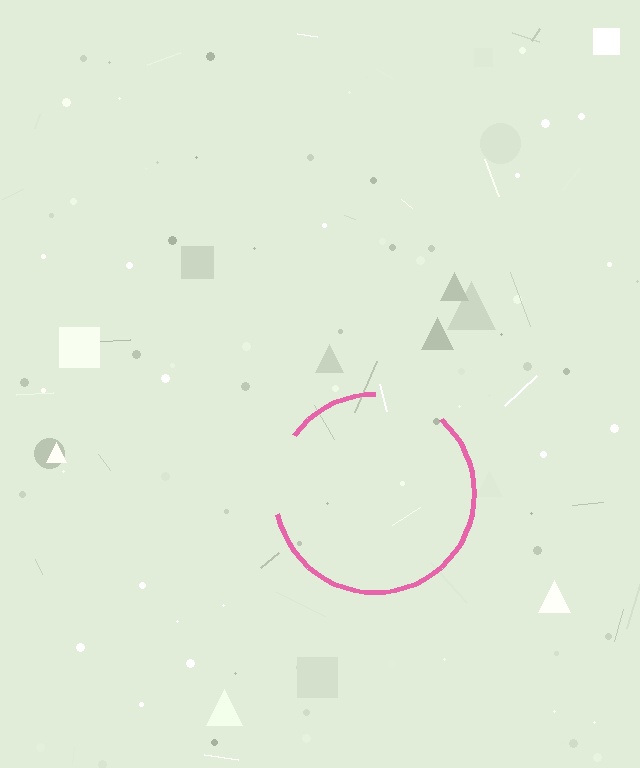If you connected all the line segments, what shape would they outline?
They would outline a circle.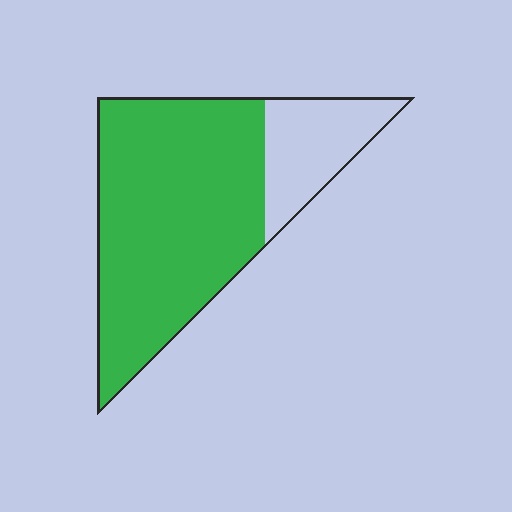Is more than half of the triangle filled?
Yes.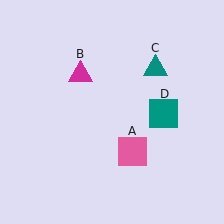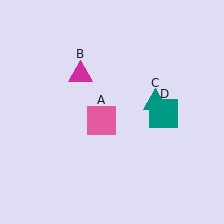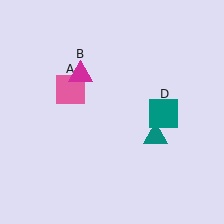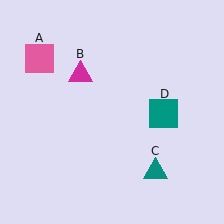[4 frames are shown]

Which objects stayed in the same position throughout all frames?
Magenta triangle (object B) and teal square (object D) remained stationary.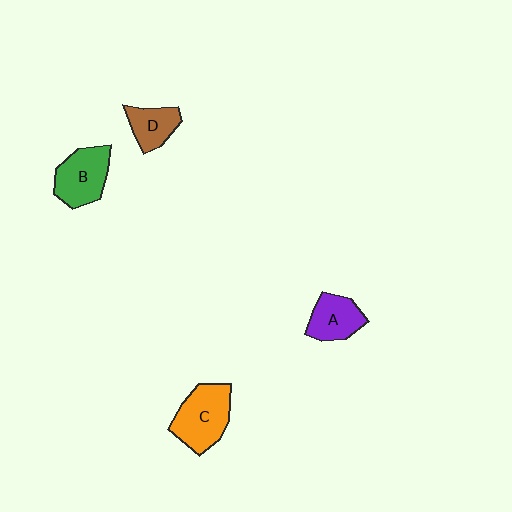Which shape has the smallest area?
Shape D (brown).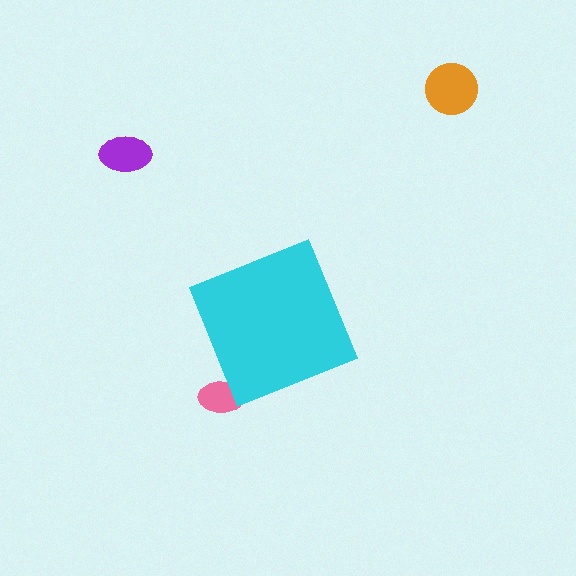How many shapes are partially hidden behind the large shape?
1 shape is partially hidden.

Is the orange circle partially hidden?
No, the orange circle is fully visible.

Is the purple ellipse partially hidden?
No, the purple ellipse is fully visible.